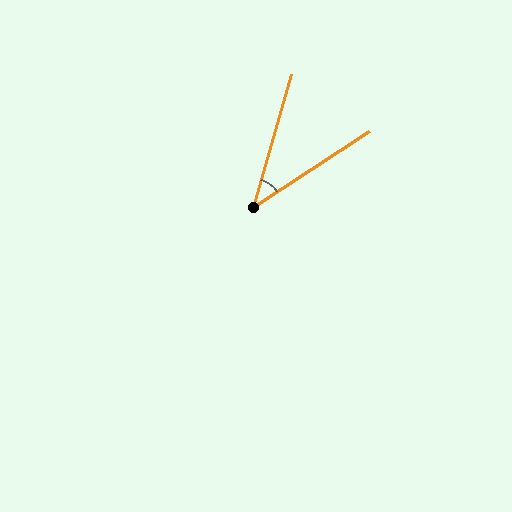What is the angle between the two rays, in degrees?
Approximately 41 degrees.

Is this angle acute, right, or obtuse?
It is acute.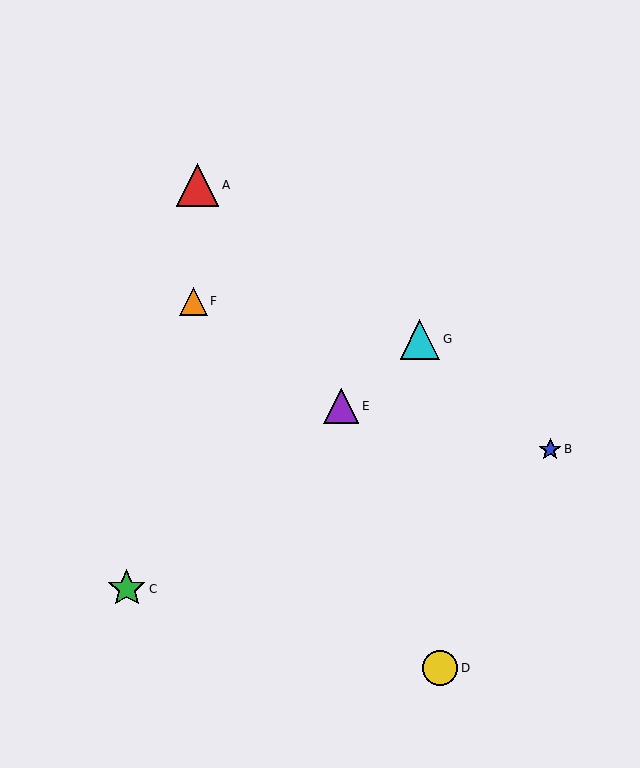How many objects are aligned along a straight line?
3 objects (C, E, G) are aligned along a straight line.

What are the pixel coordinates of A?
Object A is at (197, 185).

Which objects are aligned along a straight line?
Objects C, E, G are aligned along a straight line.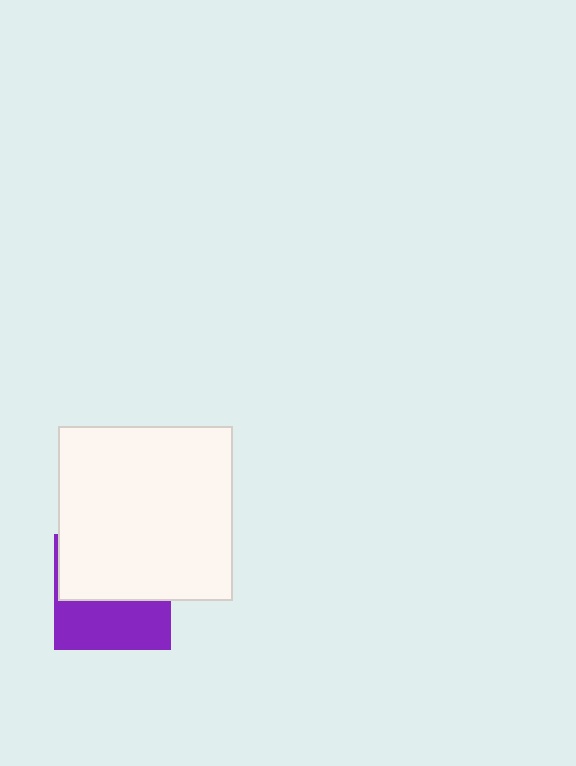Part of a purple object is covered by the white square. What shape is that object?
It is a square.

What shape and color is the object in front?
The object in front is a white square.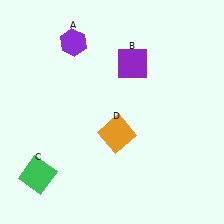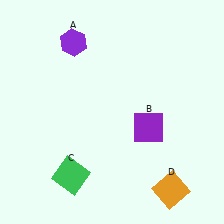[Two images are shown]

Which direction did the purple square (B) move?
The purple square (B) moved down.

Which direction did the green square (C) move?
The green square (C) moved right.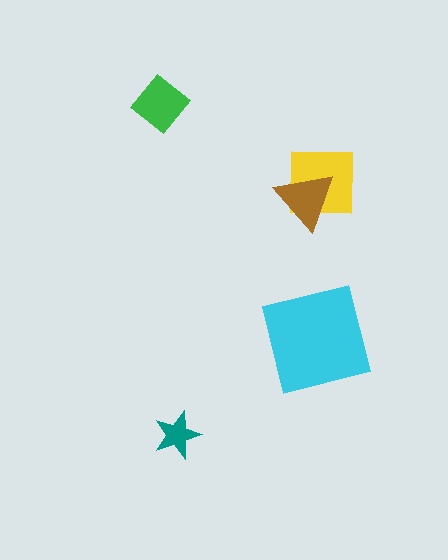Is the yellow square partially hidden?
Yes, it is partially covered by another shape.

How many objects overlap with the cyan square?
0 objects overlap with the cyan square.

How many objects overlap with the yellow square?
1 object overlaps with the yellow square.